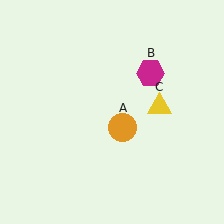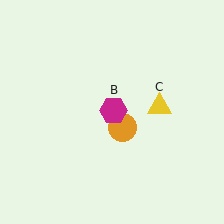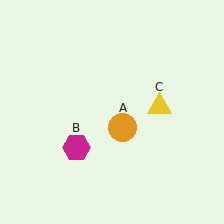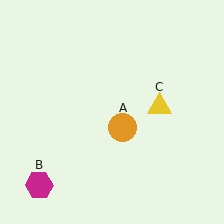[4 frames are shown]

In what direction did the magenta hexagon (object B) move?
The magenta hexagon (object B) moved down and to the left.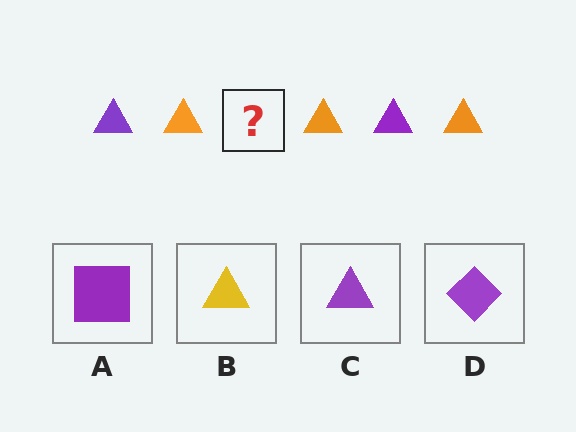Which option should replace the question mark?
Option C.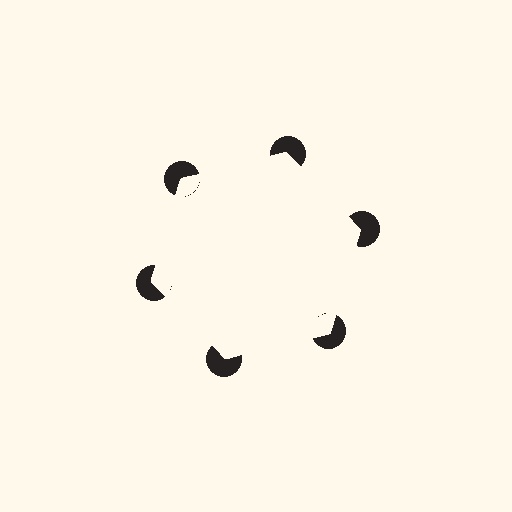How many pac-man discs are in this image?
There are 6 — one at each vertex of the illusory hexagon.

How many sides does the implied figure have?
6 sides.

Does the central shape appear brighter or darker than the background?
It typically appears slightly brighter than the background, even though no actual brightness change is drawn.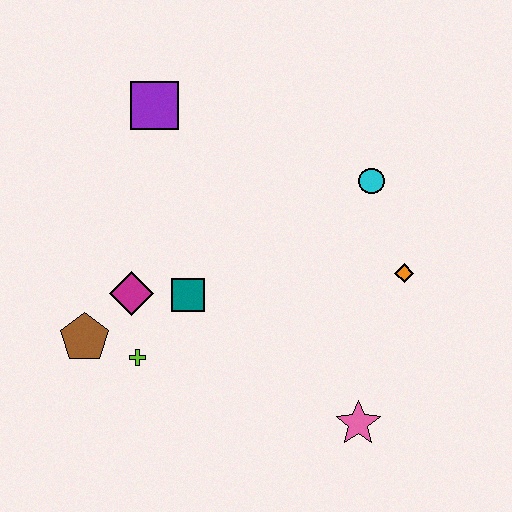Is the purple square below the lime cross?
No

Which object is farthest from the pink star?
The purple square is farthest from the pink star.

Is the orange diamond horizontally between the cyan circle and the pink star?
No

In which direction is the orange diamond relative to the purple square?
The orange diamond is to the right of the purple square.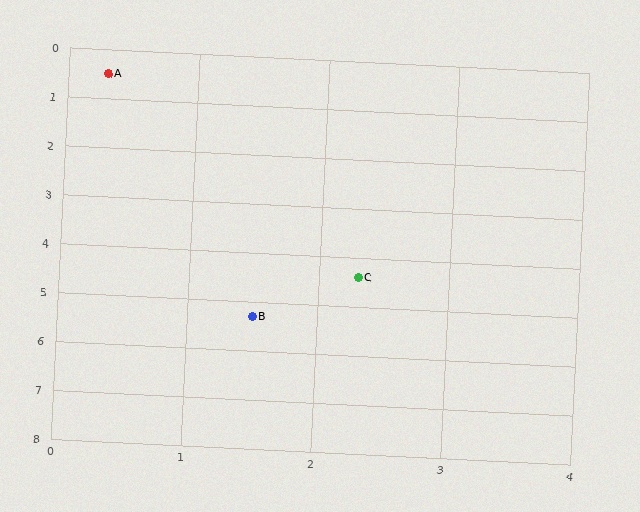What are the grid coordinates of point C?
Point C is at approximately (2.3, 4.4).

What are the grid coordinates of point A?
Point A is at approximately (0.3, 0.5).